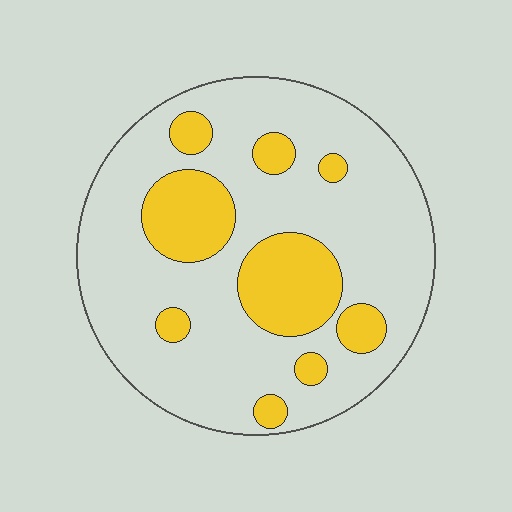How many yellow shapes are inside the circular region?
9.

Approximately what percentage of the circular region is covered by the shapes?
Approximately 25%.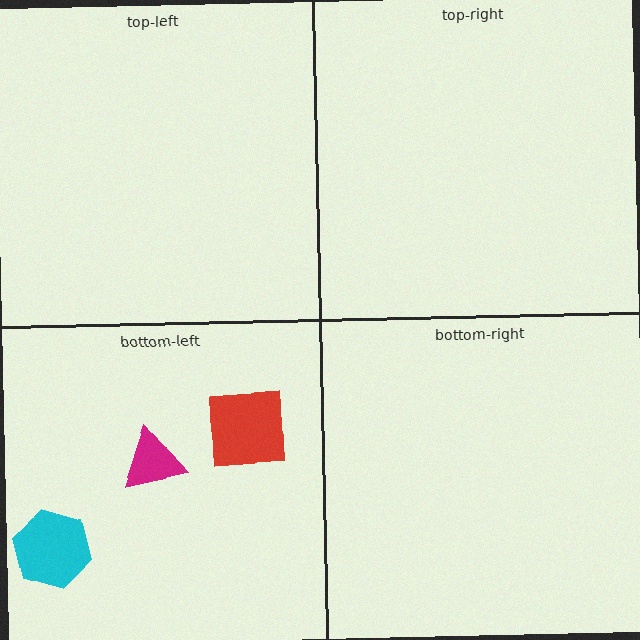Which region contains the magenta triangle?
The bottom-left region.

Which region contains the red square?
The bottom-left region.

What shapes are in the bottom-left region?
The cyan hexagon, the red square, the magenta triangle.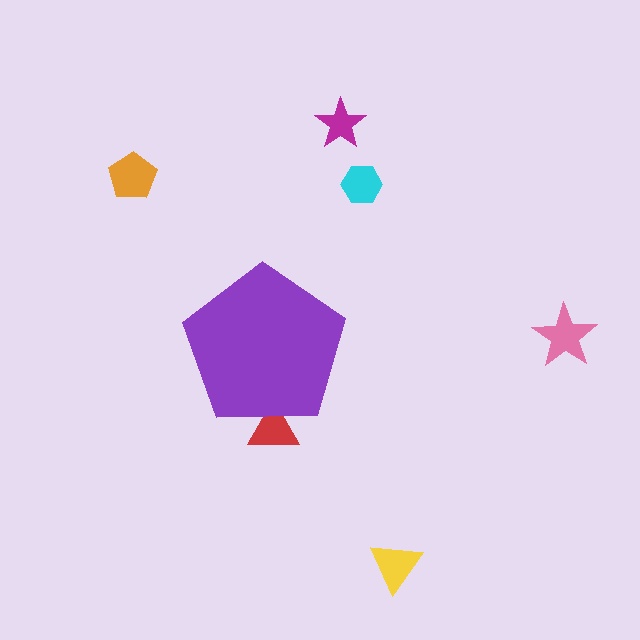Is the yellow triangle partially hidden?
No, the yellow triangle is fully visible.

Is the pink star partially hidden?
No, the pink star is fully visible.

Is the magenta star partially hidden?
No, the magenta star is fully visible.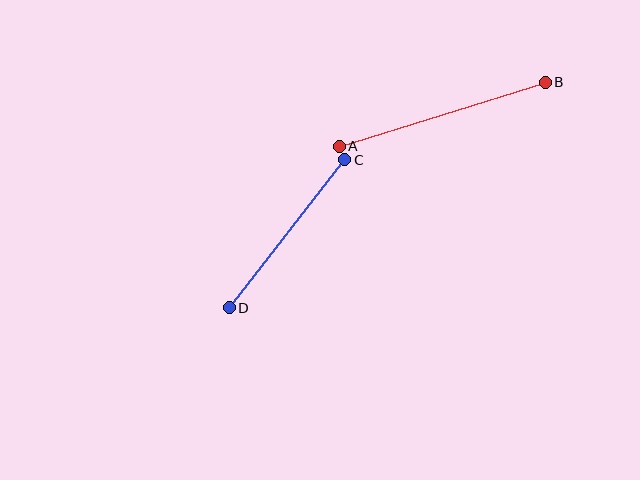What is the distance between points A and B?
The distance is approximately 216 pixels.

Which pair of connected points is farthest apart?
Points A and B are farthest apart.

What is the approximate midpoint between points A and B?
The midpoint is at approximately (442, 114) pixels.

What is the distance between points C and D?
The distance is approximately 188 pixels.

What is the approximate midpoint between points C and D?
The midpoint is at approximately (287, 234) pixels.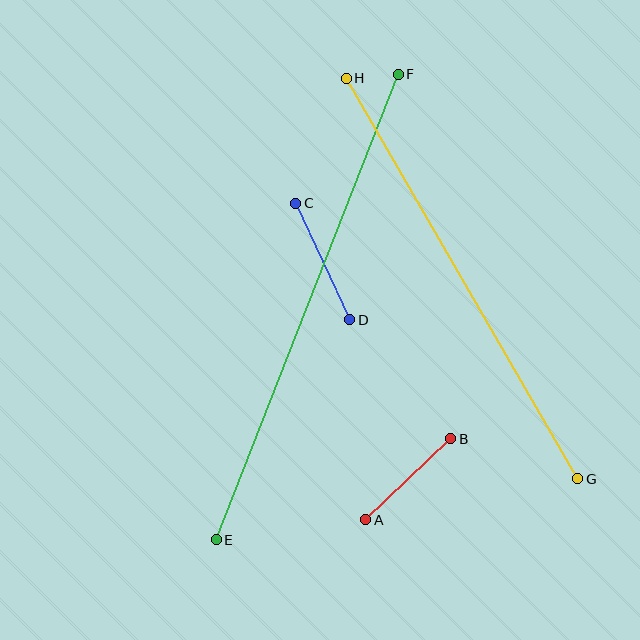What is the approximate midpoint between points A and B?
The midpoint is at approximately (408, 479) pixels.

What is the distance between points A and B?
The distance is approximately 118 pixels.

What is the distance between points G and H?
The distance is approximately 463 pixels.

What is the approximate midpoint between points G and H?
The midpoint is at approximately (462, 279) pixels.